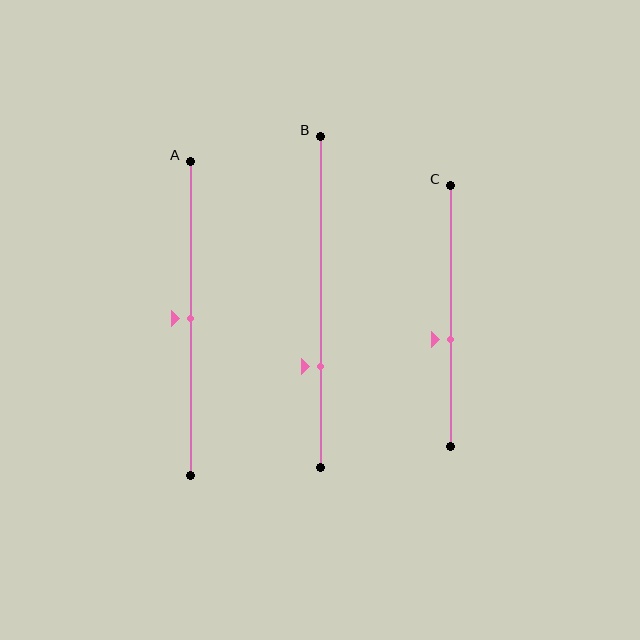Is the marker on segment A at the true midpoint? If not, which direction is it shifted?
Yes, the marker on segment A is at the true midpoint.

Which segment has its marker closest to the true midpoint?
Segment A has its marker closest to the true midpoint.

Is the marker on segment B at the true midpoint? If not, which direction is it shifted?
No, the marker on segment B is shifted downward by about 19% of the segment length.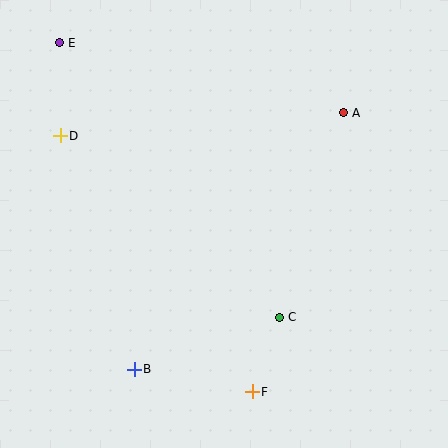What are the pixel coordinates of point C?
Point C is at (279, 317).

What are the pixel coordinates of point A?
Point A is at (343, 113).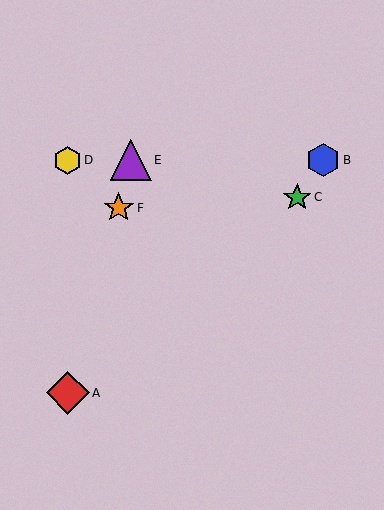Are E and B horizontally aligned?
Yes, both are at y≈160.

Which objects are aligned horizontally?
Objects B, D, E are aligned horizontally.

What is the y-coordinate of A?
Object A is at y≈393.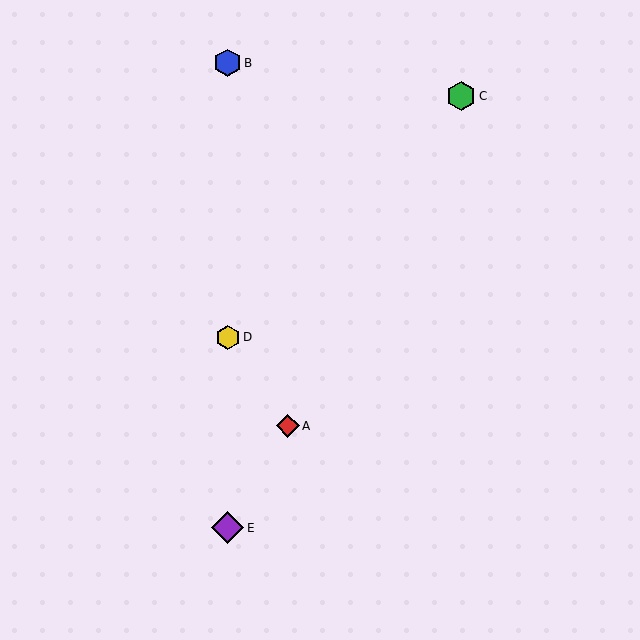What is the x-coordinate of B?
Object B is at x≈228.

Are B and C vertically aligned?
No, B is at x≈228 and C is at x≈461.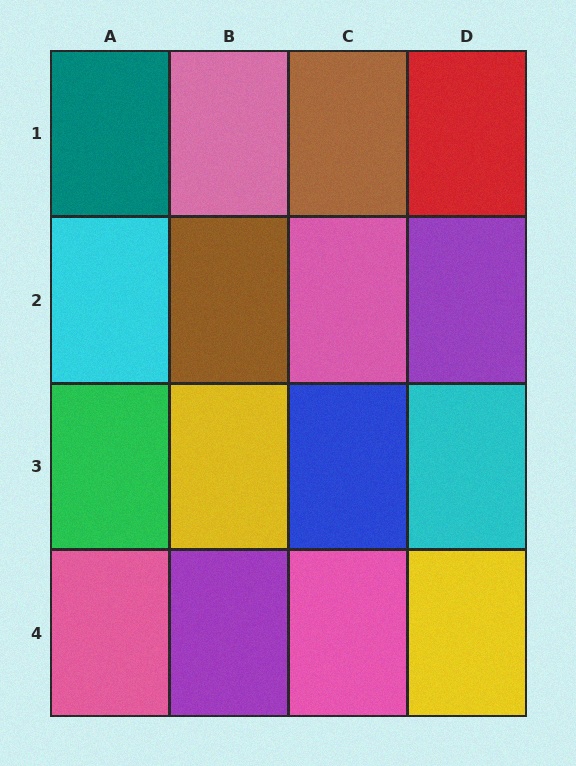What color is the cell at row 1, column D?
Red.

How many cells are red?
1 cell is red.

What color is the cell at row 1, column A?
Teal.